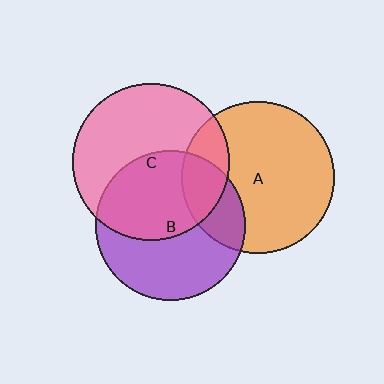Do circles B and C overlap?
Yes.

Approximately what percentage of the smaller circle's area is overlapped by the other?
Approximately 50%.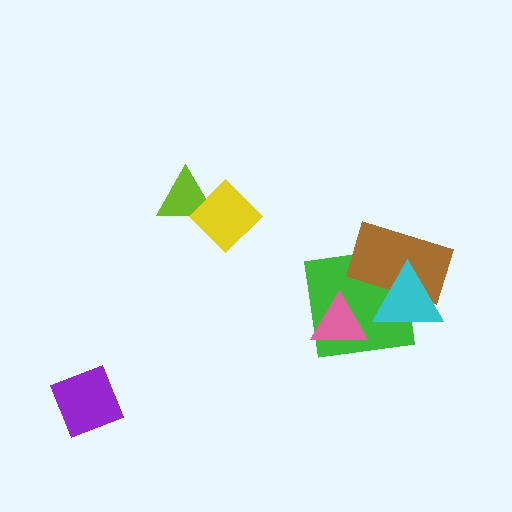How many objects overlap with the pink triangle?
1 object overlaps with the pink triangle.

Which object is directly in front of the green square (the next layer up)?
The brown rectangle is directly in front of the green square.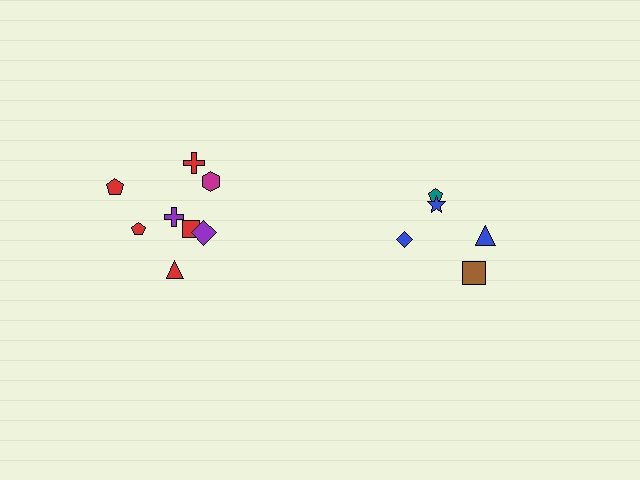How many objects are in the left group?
There are 8 objects.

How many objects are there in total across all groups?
There are 13 objects.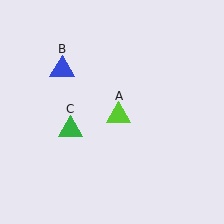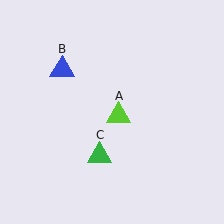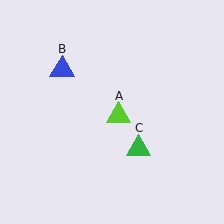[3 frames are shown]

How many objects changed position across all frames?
1 object changed position: green triangle (object C).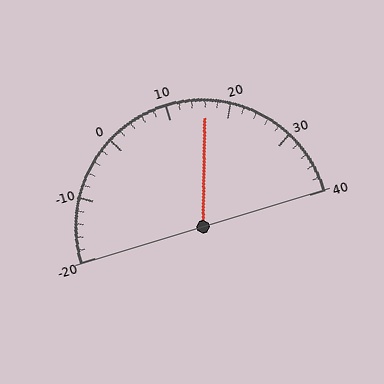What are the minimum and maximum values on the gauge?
The gauge ranges from -20 to 40.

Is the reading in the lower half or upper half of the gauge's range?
The reading is in the upper half of the range (-20 to 40).